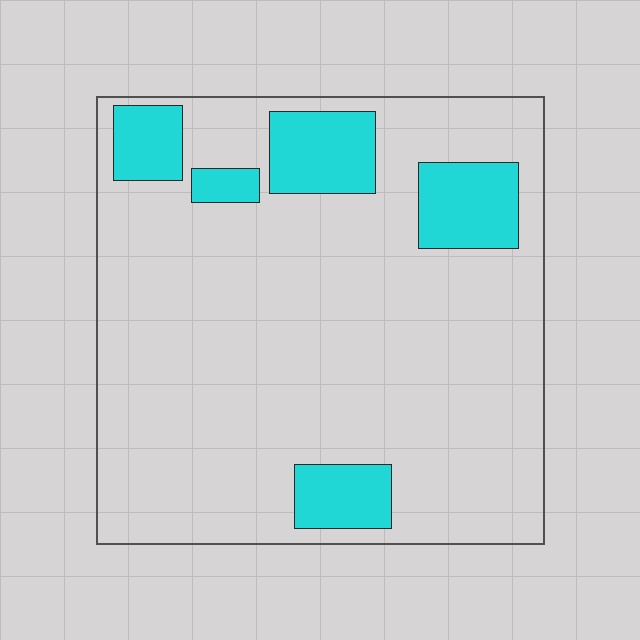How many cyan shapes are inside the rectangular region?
5.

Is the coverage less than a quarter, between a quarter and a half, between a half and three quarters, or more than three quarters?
Less than a quarter.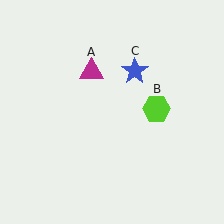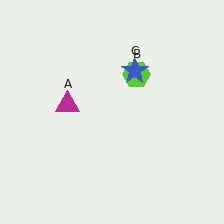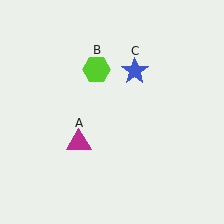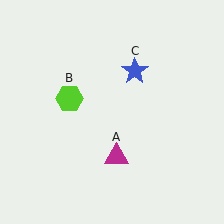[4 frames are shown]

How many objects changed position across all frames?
2 objects changed position: magenta triangle (object A), lime hexagon (object B).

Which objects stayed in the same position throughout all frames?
Blue star (object C) remained stationary.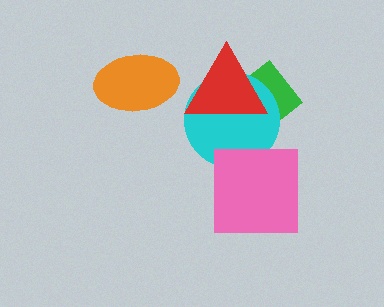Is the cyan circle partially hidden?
Yes, it is partially covered by another shape.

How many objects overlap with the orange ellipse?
0 objects overlap with the orange ellipse.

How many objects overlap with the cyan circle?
3 objects overlap with the cyan circle.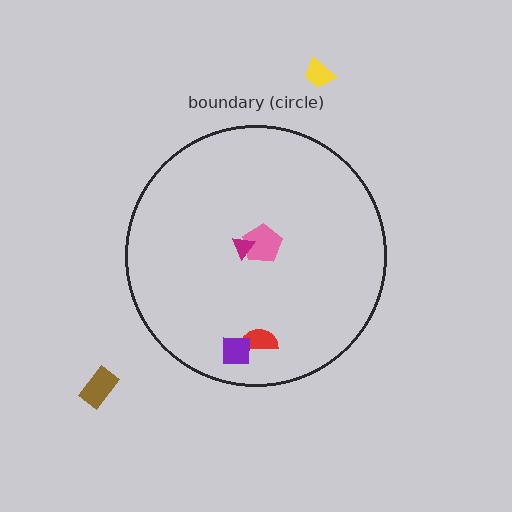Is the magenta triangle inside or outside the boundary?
Inside.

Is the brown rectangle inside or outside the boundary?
Outside.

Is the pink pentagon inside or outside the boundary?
Inside.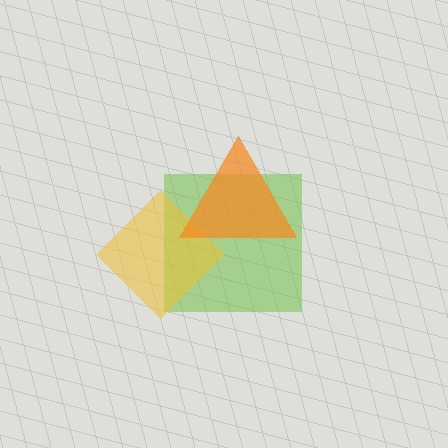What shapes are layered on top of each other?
The layered shapes are: a lime square, a yellow diamond, an orange triangle.